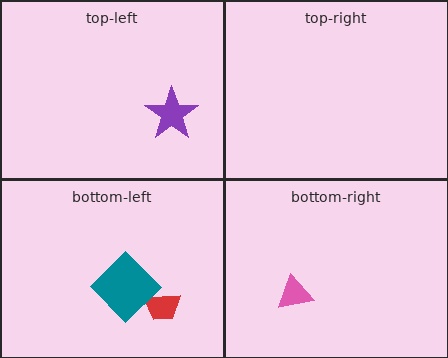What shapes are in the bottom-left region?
The red trapezoid, the teal diamond.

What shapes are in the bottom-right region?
The pink triangle.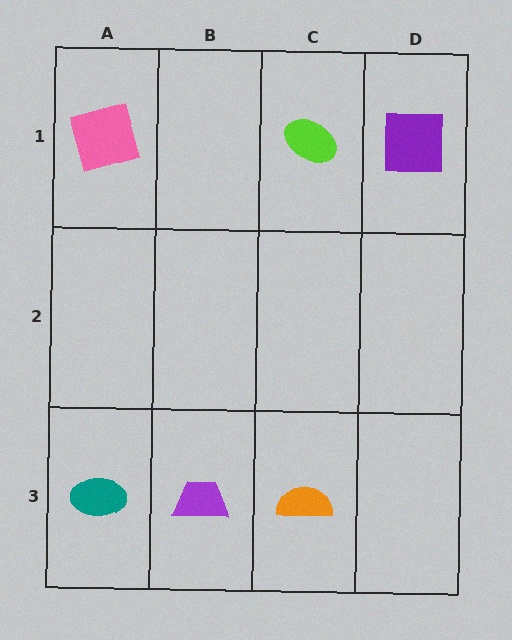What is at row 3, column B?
A purple trapezoid.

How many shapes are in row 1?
3 shapes.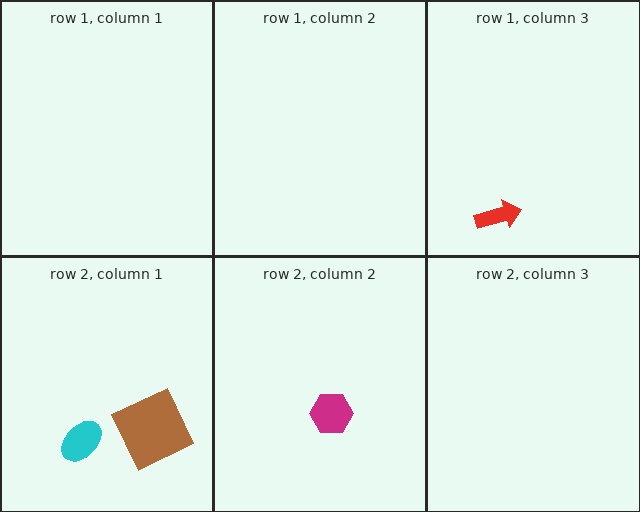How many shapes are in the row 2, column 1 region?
2.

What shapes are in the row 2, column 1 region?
The cyan ellipse, the brown square.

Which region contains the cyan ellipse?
The row 2, column 1 region.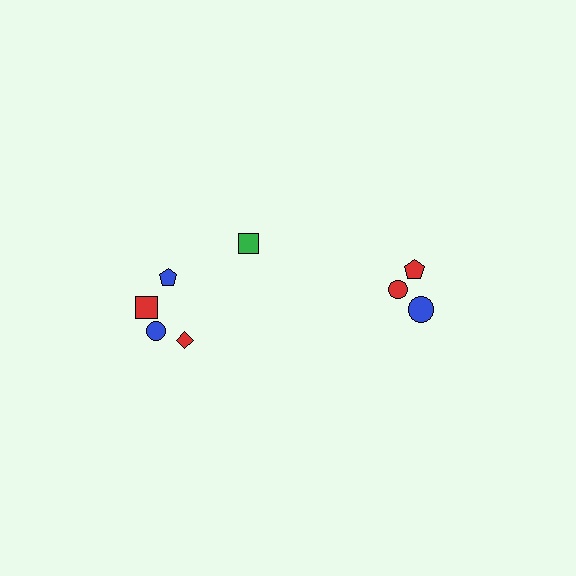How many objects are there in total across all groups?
There are 8 objects.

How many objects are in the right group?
There are 3 objects.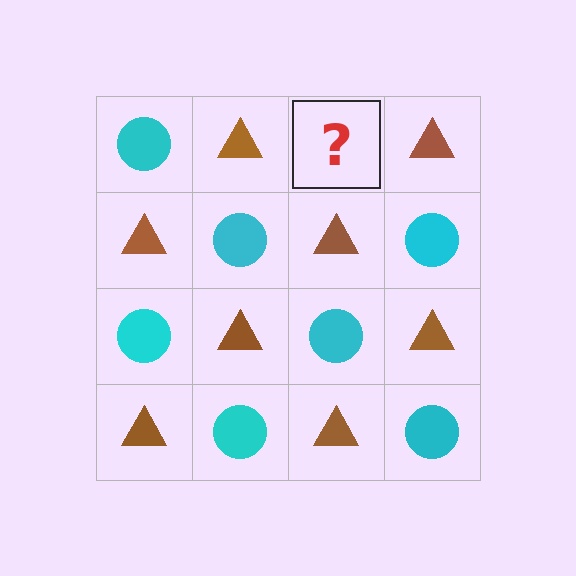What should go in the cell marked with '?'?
The missing cell should contain a cyan circle.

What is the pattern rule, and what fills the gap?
The rule is that it alternates cyan circle and brown triangle in a checkerboard pattern. The gap should be filled with a cyan circle.